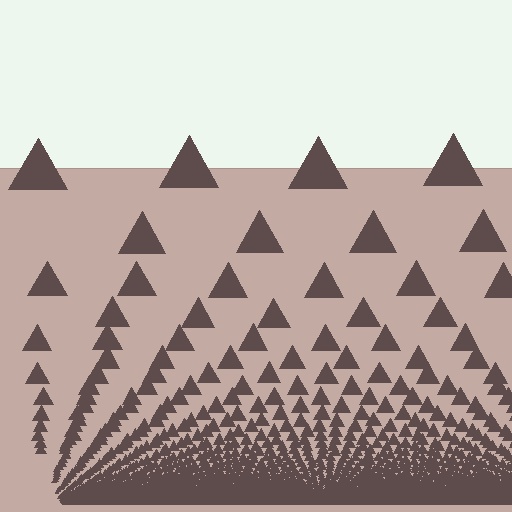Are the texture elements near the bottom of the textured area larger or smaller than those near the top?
Smaller. The gradient is inverted — elements near the bottom are smaller and denser.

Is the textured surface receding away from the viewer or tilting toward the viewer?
The surface appears to tilt toward the viewer. Texture elements get larger and sparser toward the top.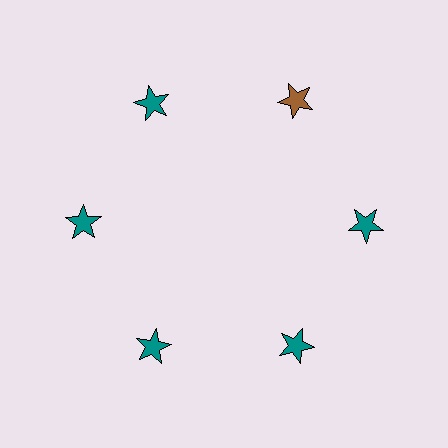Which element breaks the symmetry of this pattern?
The brown star at roughly the 1 o'clock position breaks the symmetry. All other shapes are teal stars.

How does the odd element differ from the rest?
It has a different color: brown instead of teal.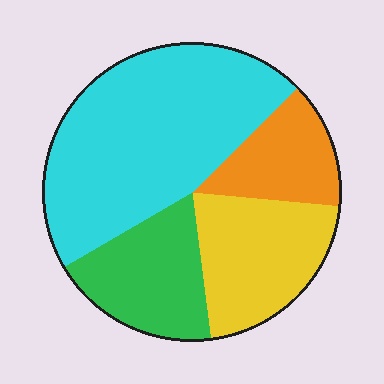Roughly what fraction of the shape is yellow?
Yellow takes up about one fifth (1/5) of the shape.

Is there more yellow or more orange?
Yellow.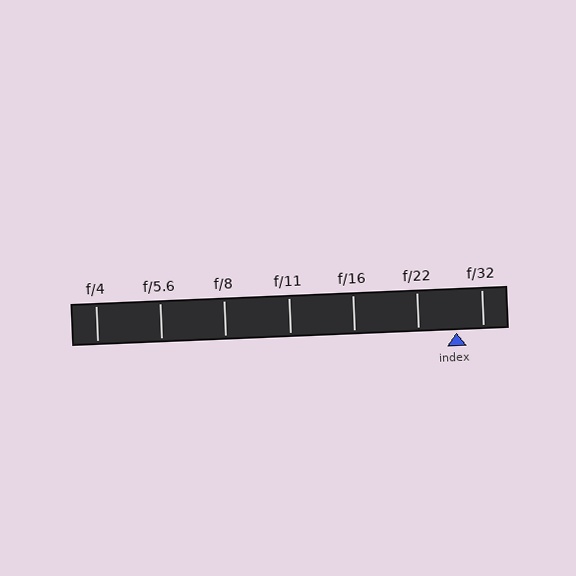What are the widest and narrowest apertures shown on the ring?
The widest aperture shown is f/4 and the narrowest is f/32.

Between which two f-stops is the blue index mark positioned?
The index mark is between f/22 and f/32.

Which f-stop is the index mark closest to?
The index mark is closest to f/32.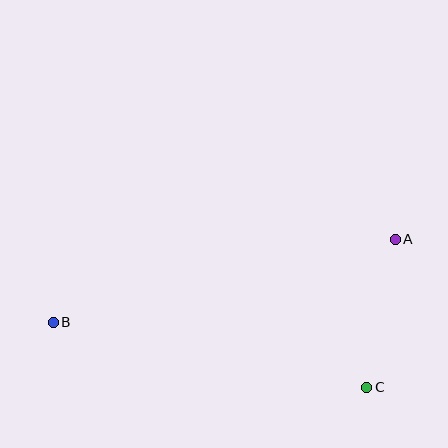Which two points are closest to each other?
Points A and C are closest to each other.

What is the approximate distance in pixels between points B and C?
The distance between B and C is approximately 320 pixels.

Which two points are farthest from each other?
Points A and B are farthest from each other.